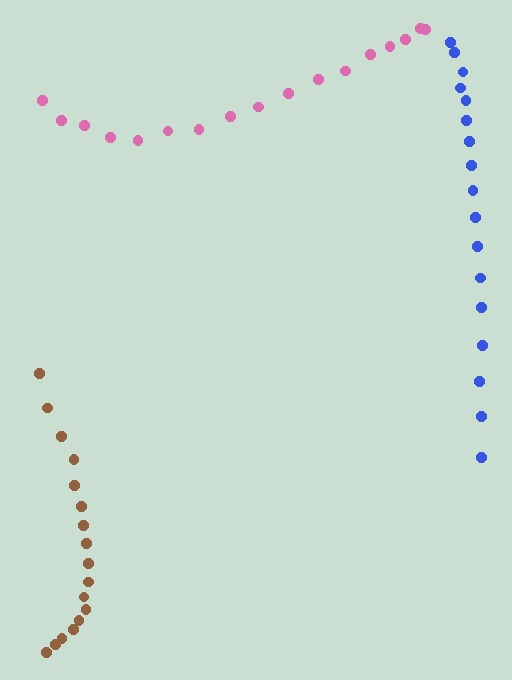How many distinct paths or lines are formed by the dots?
There are 3 distinct paths.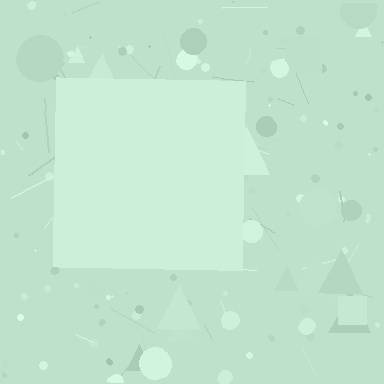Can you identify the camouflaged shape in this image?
The camouflaged shape is a square.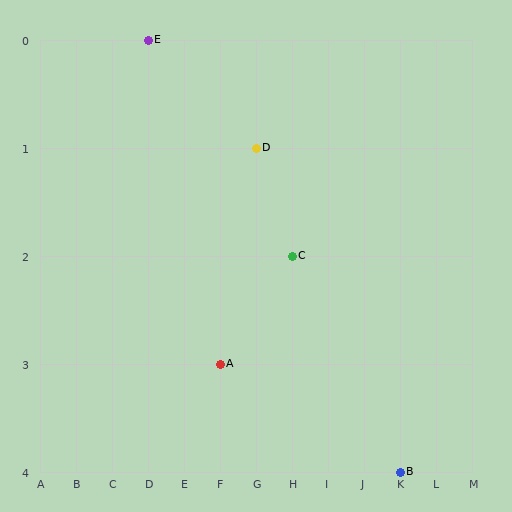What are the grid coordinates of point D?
Point D is at grid coordinates (G, 1).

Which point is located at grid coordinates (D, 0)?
Point E is at (D, 0).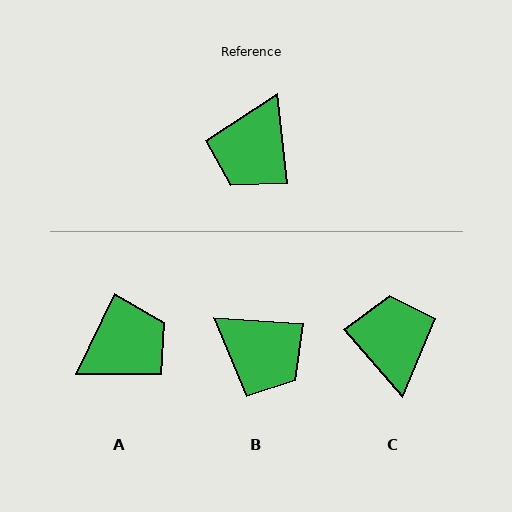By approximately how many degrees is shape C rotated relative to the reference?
Approximately 145 degrees clockwise.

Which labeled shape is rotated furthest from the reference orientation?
A, about 148 degrees away.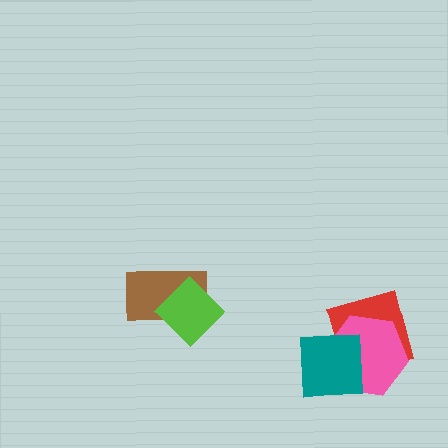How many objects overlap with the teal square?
2 objects overlap with the teal square.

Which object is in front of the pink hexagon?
The teal square is in front of the pink hexagon.